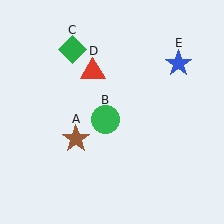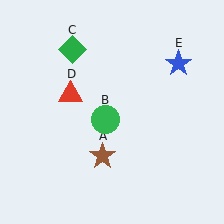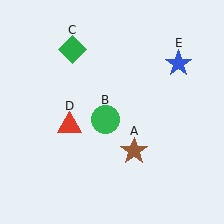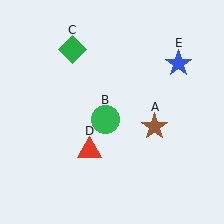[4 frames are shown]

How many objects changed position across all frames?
2 objects changed position: brown star (object A), red triangle (object D).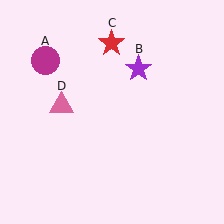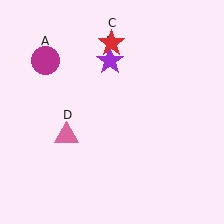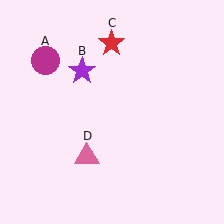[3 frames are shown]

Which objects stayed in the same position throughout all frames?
Magenta circle (object A) and red star (object C) remained stationary.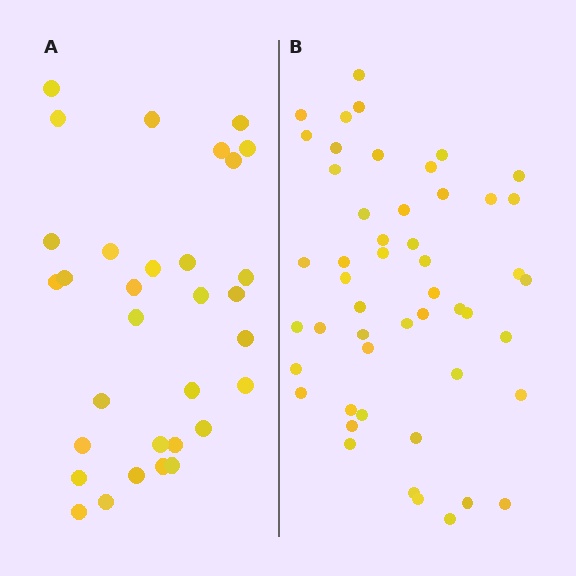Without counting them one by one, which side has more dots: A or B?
Region B (the right region) has more dots.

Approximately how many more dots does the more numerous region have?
Region B has approximately 20 more dots than region A.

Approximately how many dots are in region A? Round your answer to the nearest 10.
About 30 dots. (The exact count is 32, which rounds to 30.)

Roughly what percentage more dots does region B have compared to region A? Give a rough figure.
About 55% more.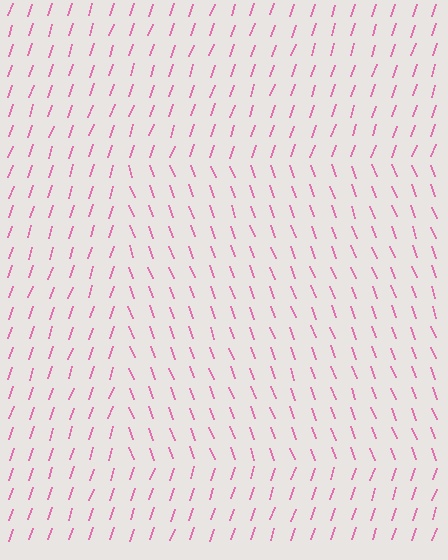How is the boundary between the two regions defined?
The boundary is defined purely by a change in line orientation (approximately 39 degrees difference). All lines are the same color and thickness.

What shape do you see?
I see a rectangle.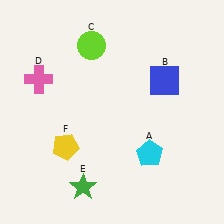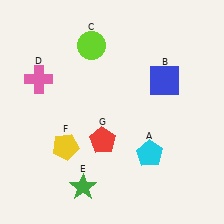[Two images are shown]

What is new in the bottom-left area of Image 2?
A red pentagon (G) was added in the bottom-left area of Image 2.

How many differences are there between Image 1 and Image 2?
There is 1 difference between the two images.